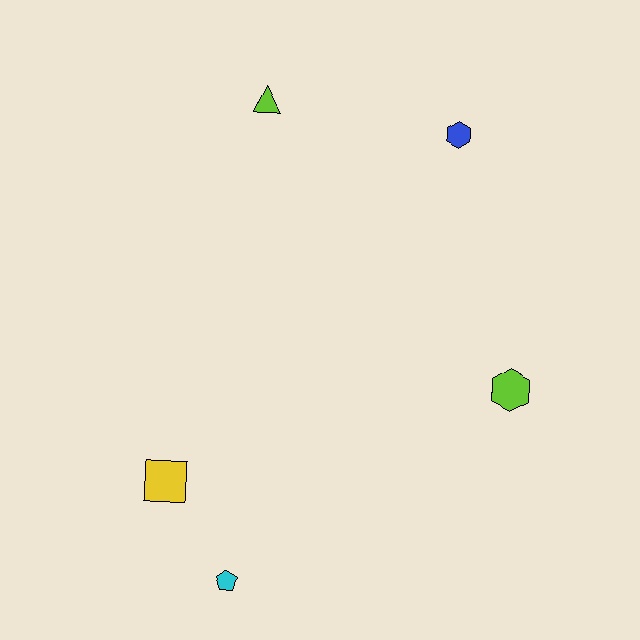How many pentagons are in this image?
There is 1 pentagon.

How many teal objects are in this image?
There are no teal objects.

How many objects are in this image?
There are 5 objects.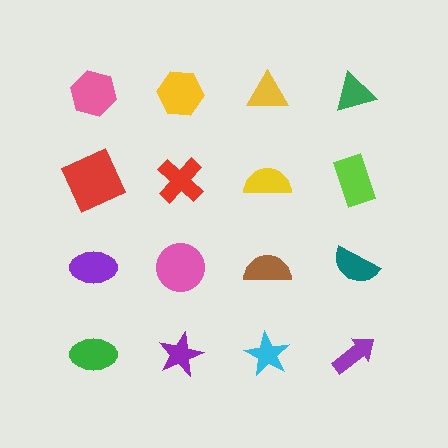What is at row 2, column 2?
A red cross.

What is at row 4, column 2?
A purple star.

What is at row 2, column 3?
A yellow semicircle.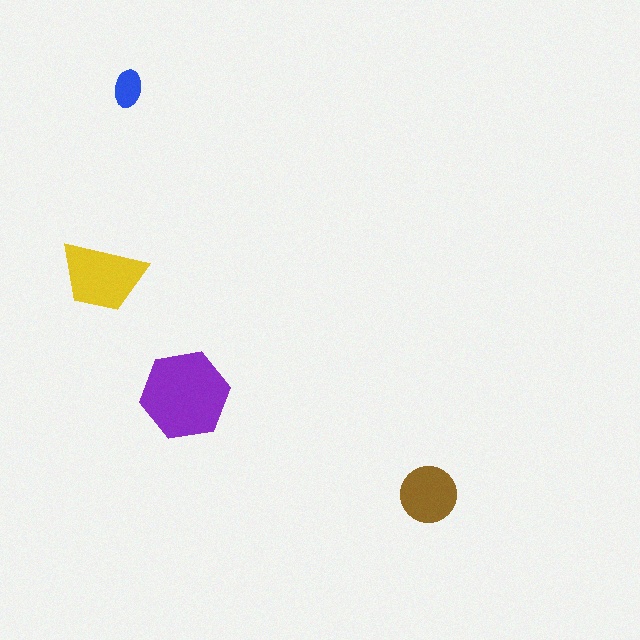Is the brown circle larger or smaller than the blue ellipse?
Larger.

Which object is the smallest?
The blue ellipse.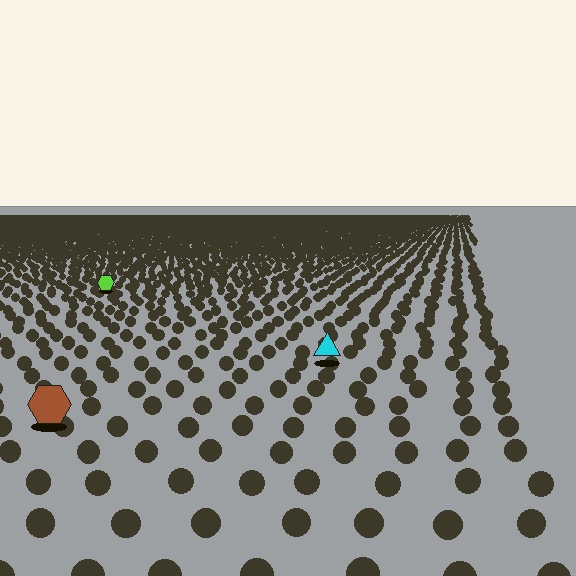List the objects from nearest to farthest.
From nearest to farthest: the brown hexagon, the cyan triangle, the lime hexagon.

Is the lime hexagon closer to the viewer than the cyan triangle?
No. The cyan triangle is closer — you can tell from the texture gradient: the ground texture is coarser near it.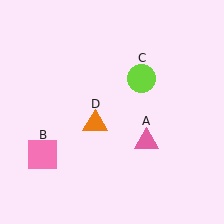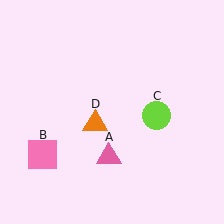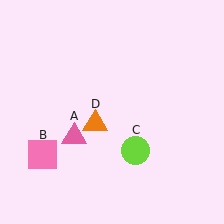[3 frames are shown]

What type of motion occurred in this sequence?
The pink triangle (object A), lime circle (object C) rotated clockwise around the center of the scene.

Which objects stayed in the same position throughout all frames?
Pink square (object B) and orange triangle (object D) remained stationary.